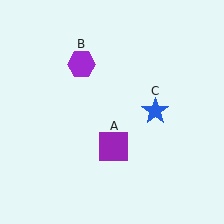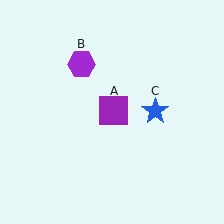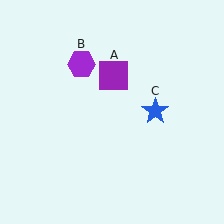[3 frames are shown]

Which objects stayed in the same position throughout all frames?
Purple hexagon (object B) and blue star (object C) remained stationary.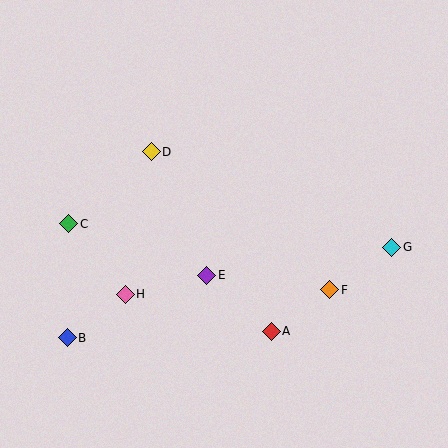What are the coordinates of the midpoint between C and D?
The midpoint between C and D is at (110, 187).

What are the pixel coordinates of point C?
Point C is at (69, 223).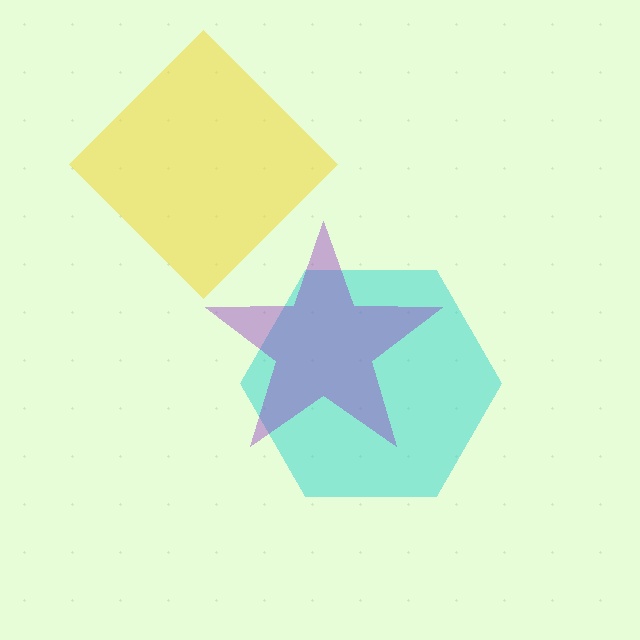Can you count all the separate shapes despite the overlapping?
Yes, there are 3 separate shapes.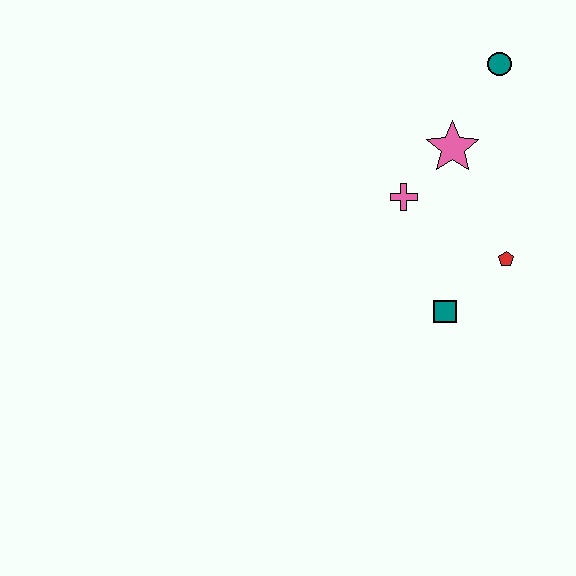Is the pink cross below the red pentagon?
No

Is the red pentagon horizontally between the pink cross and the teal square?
No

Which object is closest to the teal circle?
The pink star is closest to the teal circle.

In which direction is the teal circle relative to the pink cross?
The teal circle is above the pink cross.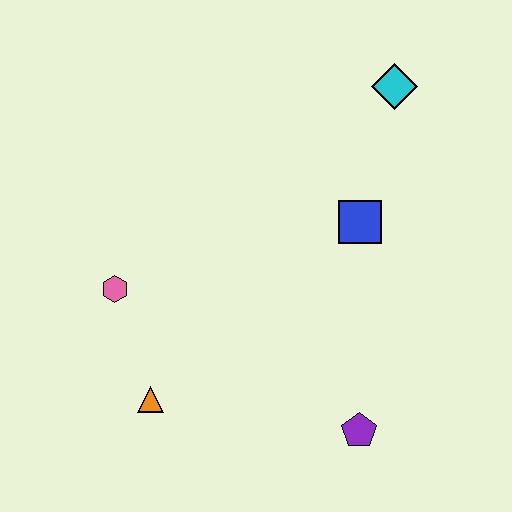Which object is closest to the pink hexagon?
The orange triangle is closest to the pink hexagon.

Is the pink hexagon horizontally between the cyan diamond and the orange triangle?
No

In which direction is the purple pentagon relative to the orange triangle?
The purple pentagon is to the right of the orange triangle.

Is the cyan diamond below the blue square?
No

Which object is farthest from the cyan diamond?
The orange triangle is farthest from the cyan diamond.